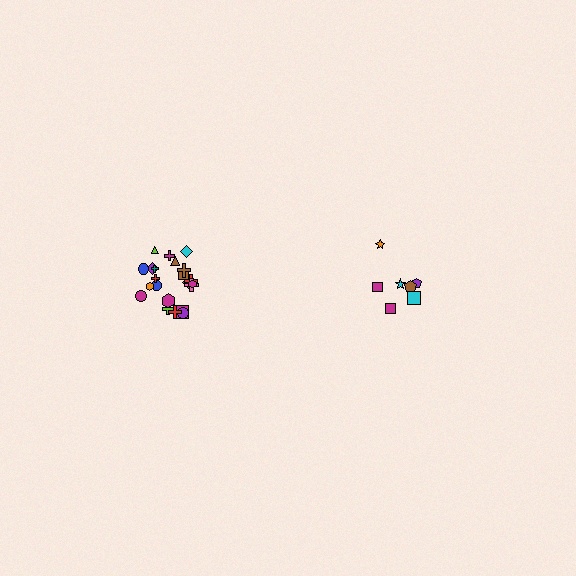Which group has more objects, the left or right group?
The left group.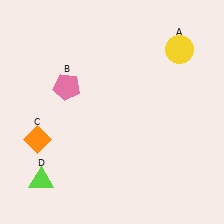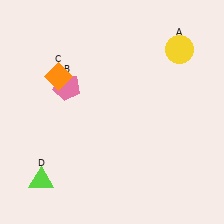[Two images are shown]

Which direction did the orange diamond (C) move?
The orange diamond (C) moved up.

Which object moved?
The orange diamond (C) moved up.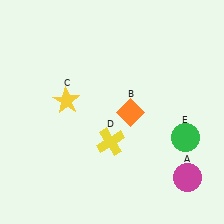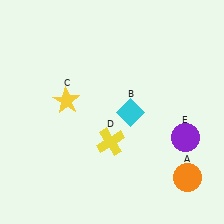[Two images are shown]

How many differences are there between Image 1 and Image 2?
There are 3 differences between the two images.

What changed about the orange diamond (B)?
In Image 1, B is orange. In Image 2, it changed to cyan.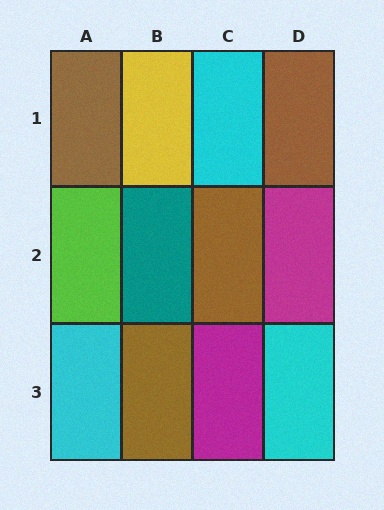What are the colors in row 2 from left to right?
Lime, teal, brown, magenta.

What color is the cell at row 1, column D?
Brown.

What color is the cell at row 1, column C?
Cyan.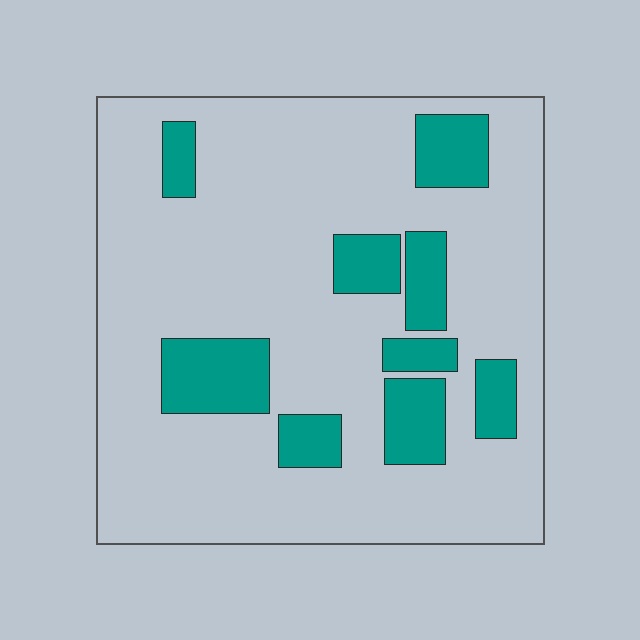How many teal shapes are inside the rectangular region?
9.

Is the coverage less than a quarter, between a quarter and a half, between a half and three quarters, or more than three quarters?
Less than a quarter.